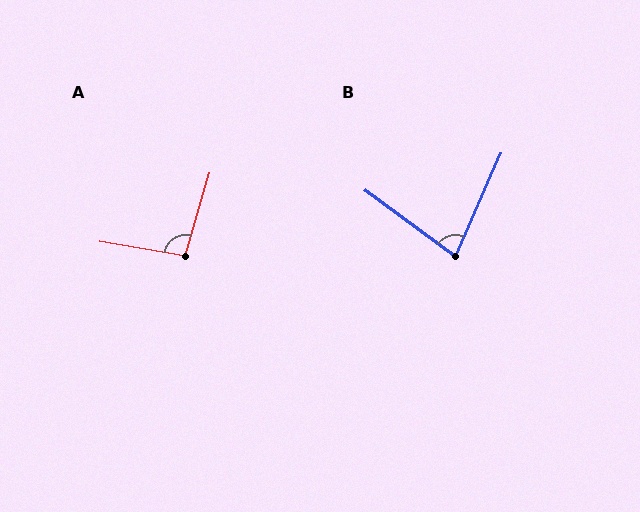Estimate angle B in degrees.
Approximately 77 degrees.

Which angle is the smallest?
B, at approximately 77 degrees.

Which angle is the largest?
A, at approximately 96 degrees.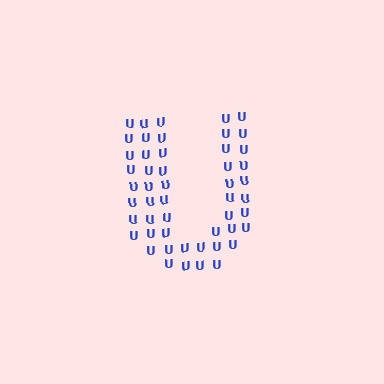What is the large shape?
The large shape is the letter U.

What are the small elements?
The small elements are letter U's.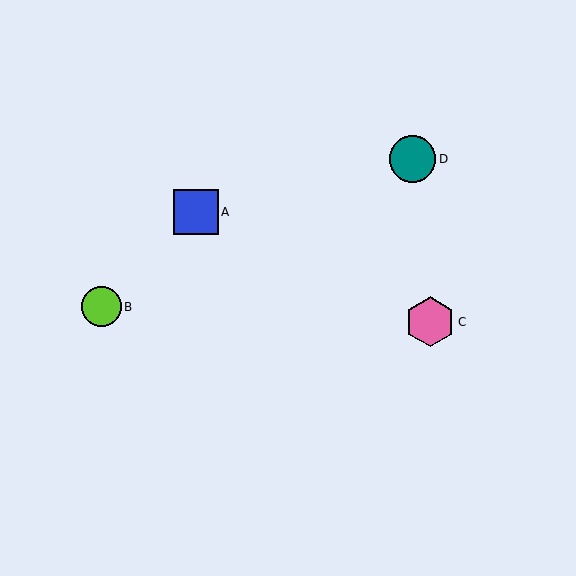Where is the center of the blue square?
The center of the blue square is at (196, 212).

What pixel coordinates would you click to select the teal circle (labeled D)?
Click at (413, 159) to select the teal circle D.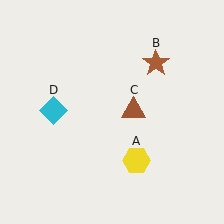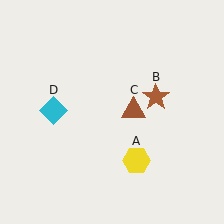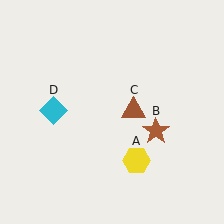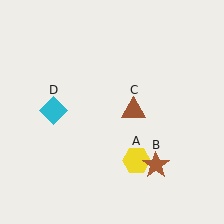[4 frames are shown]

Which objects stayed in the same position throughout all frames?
Yellow hexagon (object A) and brown triangle (object C) and cyan diamond (object D) remained stationary.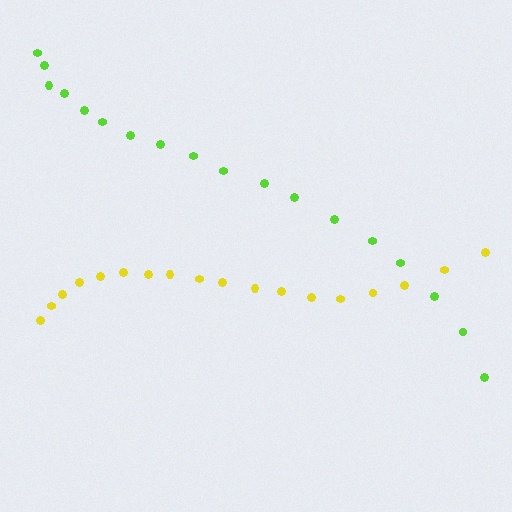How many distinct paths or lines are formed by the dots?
There are 2 distinct paths.